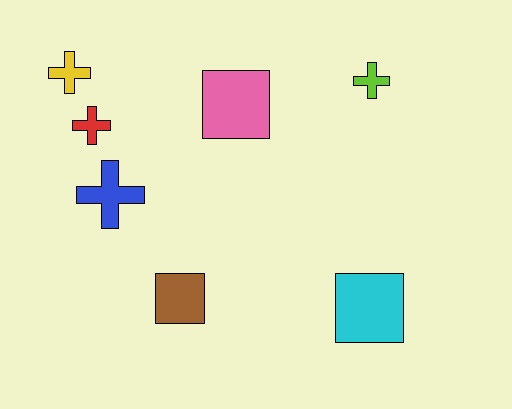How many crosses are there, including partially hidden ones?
There are 4 crosses.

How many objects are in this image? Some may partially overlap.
There are 7 objects.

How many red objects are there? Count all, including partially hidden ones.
There is 1 red object.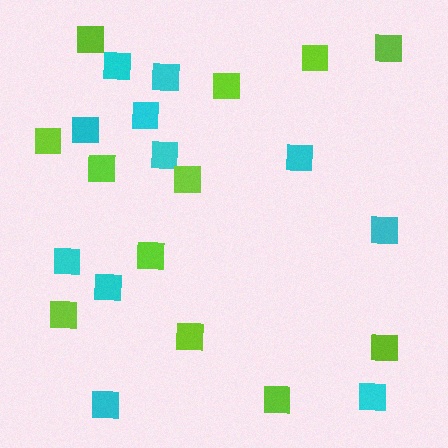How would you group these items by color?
There are 2 groups: one group of cyan squares (11) and one group of lime squares (12).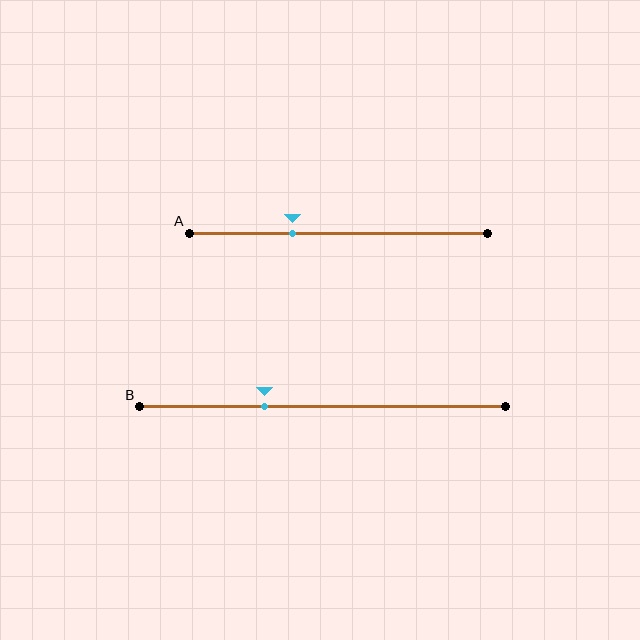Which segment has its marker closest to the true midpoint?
Segment A has its marker closest to the true midpoint.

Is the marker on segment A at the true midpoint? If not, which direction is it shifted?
No, the marker on segment A is shifted to the left by about 15% of the segment length.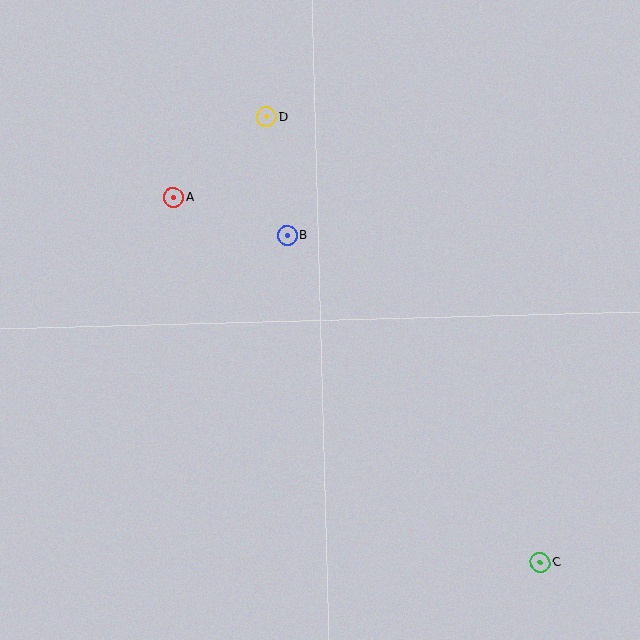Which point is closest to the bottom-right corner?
Point C is closest to the bottom-right corner.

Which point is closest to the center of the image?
Point B at (287, 236) is closest to the center.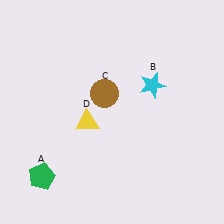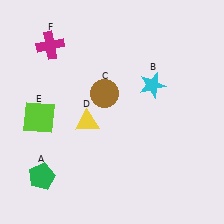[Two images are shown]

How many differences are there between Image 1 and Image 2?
There are 2 differences between the two images.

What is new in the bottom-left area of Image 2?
A lime square (E) was added in the bottom-left area of Image 2.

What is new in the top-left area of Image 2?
A magenta cross (F) was added in the top-left area of Image 2.